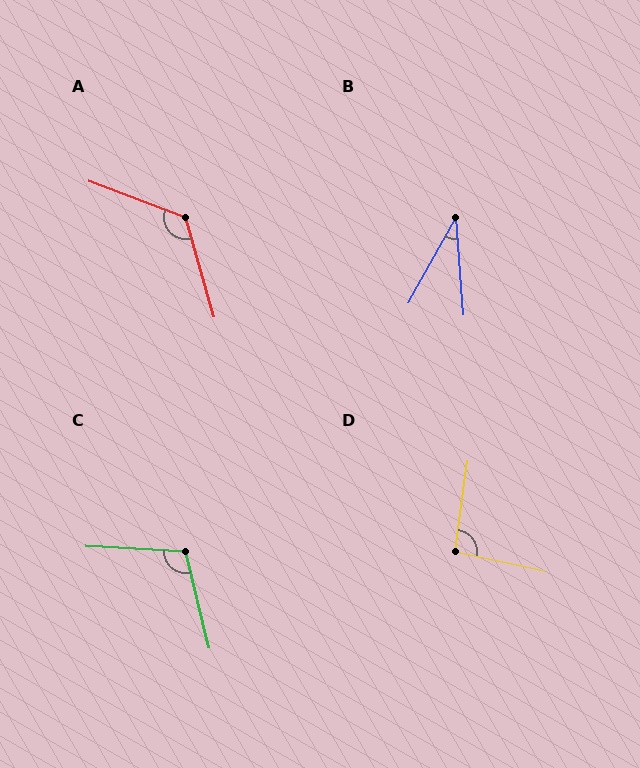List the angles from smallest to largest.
B (33°), D (95°), C (107°), A (127°).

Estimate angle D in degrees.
Approximately 95 degrees.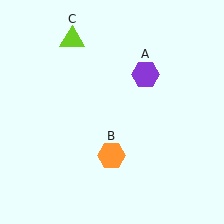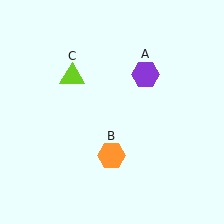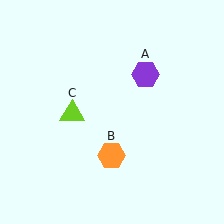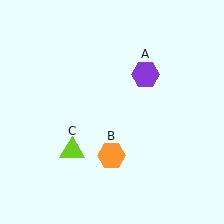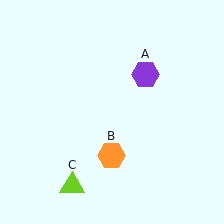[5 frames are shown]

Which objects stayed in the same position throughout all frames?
Purple hexagon (object A) and orange hexagon (object B) remained stationary.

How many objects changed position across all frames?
1 object changed position: lime triangle (object C).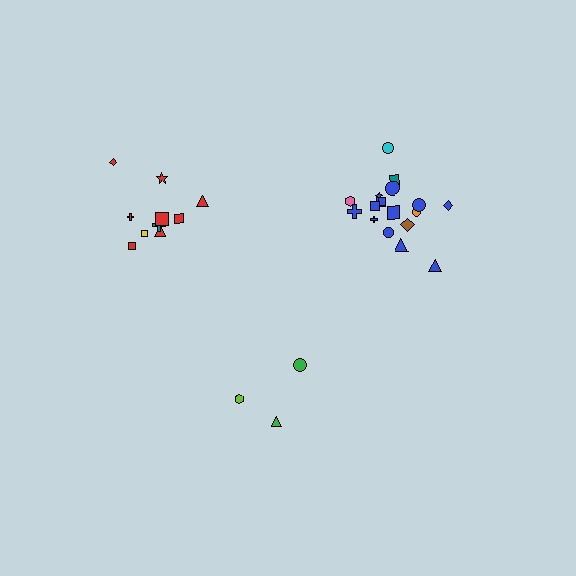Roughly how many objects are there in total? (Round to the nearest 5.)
Roughly 30 objects in total.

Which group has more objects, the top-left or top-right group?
The top-right group.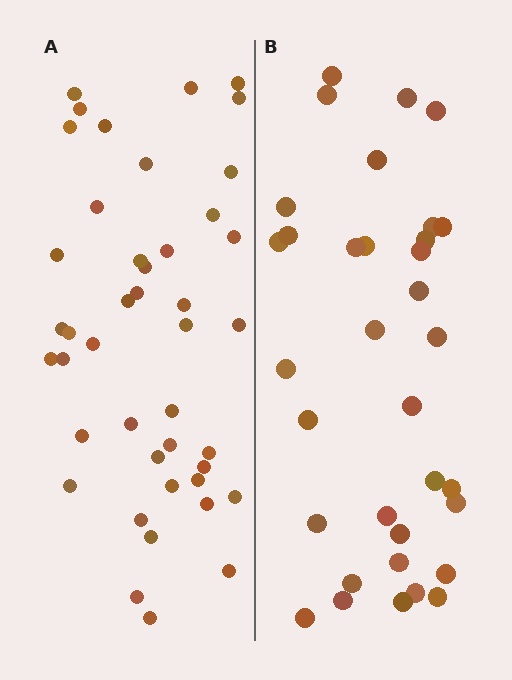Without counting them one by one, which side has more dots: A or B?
Region A (the left region) has more dots.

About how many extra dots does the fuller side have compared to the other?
Region A has roughly 8 or so more dots than region B.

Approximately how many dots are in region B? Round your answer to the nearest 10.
About 30 dots. (The exact count is 34, which rounds to 30.)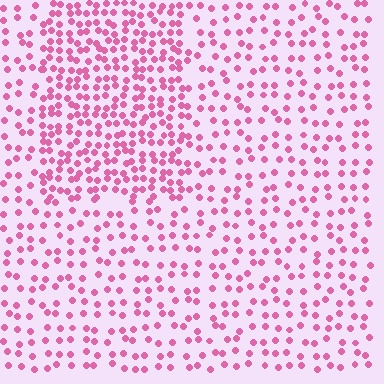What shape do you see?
I see a rectangle.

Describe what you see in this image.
The image contains small pink elements arranged at two different densities. A rectangle-shaped region is visible where the elements are more densely packed than the surrounding area.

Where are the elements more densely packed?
The elements are more densely packed inside the rectangle boundary.